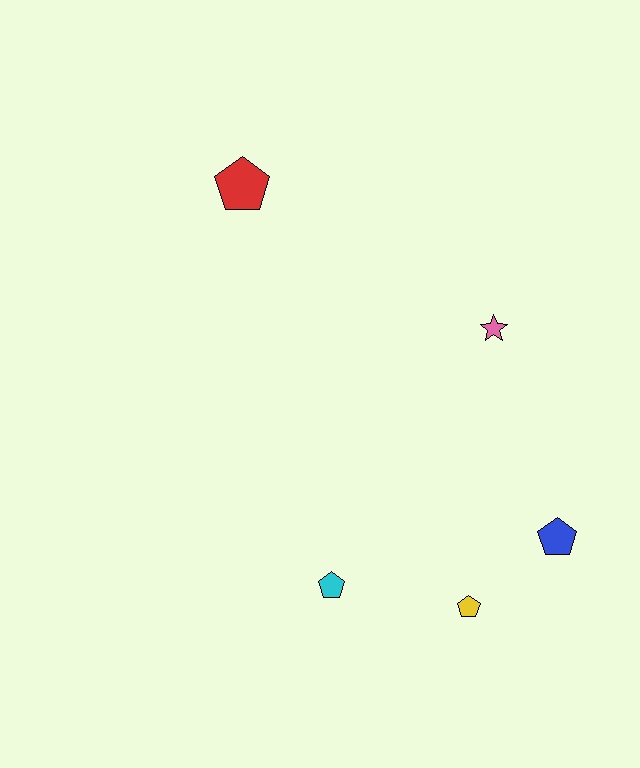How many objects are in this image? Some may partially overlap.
There are 5 objects.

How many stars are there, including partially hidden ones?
There is 1 star.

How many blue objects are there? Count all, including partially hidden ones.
There is 1 blue object.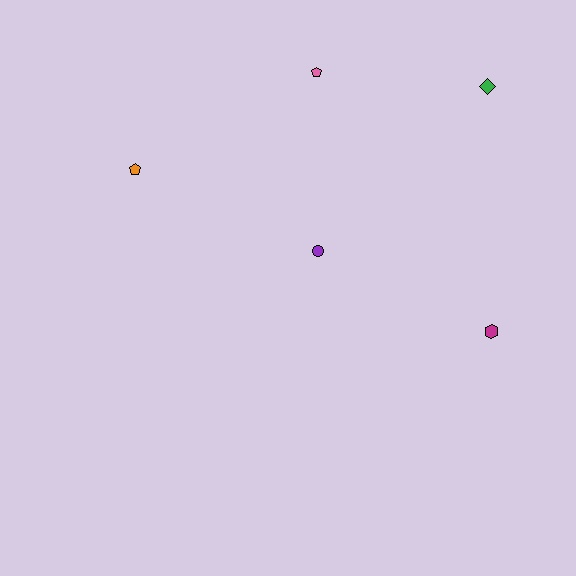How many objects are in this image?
There are 5 objects.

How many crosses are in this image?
There are no crosses.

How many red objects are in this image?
There are no red objects.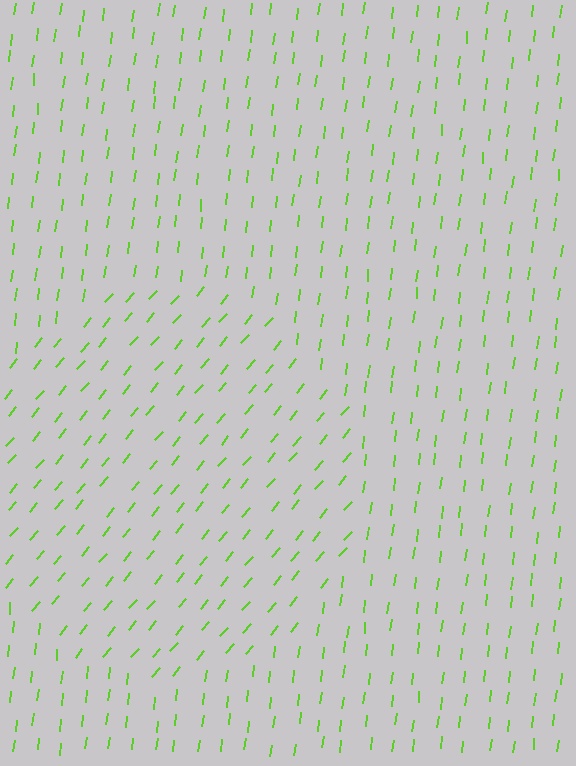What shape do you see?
I see a circle.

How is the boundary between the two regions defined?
The boundary is defined purely by a change in line orientation (approximately 33 degrees difference). All lines are the same color and thickness.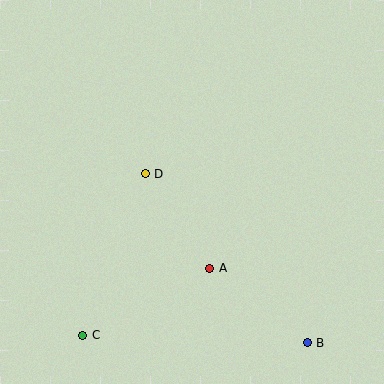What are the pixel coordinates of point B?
Point B is at (307, 343).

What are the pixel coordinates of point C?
Point C is at (83, 335).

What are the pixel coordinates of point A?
Point A is at (210, 268).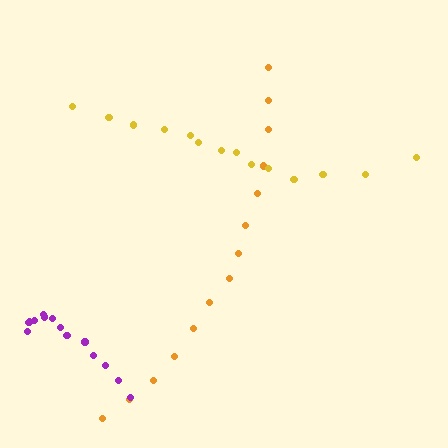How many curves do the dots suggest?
There are 3 distinct paths.